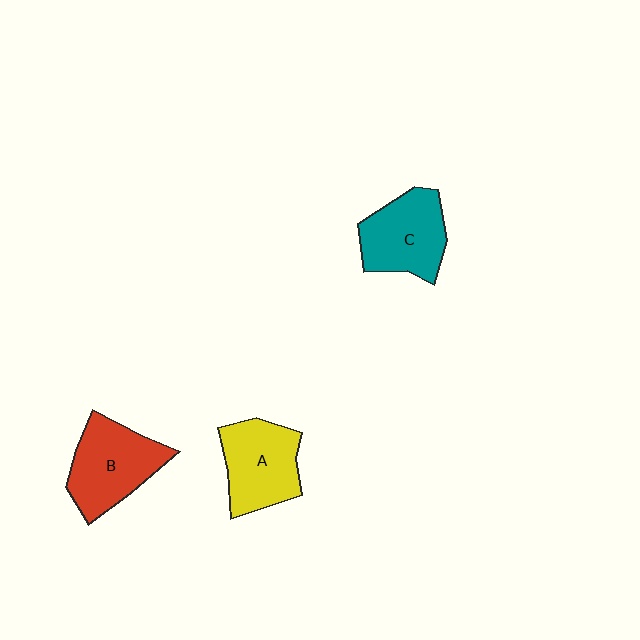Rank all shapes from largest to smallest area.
From largest to smallest: B (red), A (yellow), C (teal).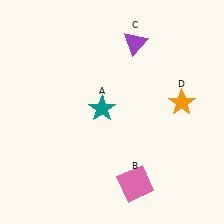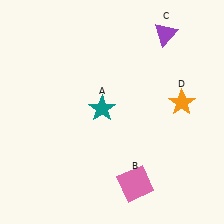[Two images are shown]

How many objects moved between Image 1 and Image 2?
1 object moved between the two images.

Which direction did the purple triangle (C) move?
The purple triangle (C) moved right.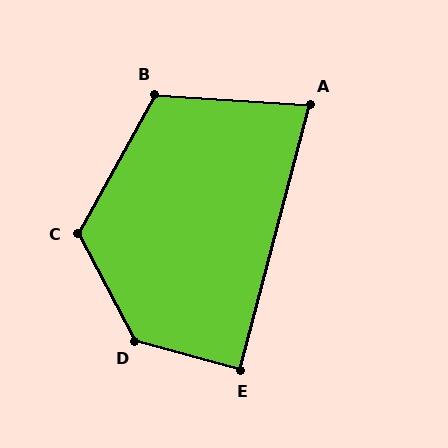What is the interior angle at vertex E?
Approximately 89 degrees (approximately right).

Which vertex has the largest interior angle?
D, at approximately 134 degrees.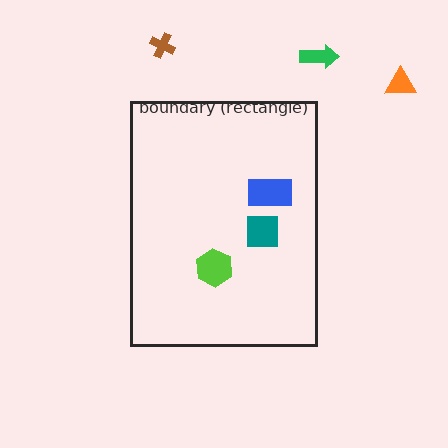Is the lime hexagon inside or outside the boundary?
Inside.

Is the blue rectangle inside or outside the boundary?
Inside.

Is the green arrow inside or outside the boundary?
Outside.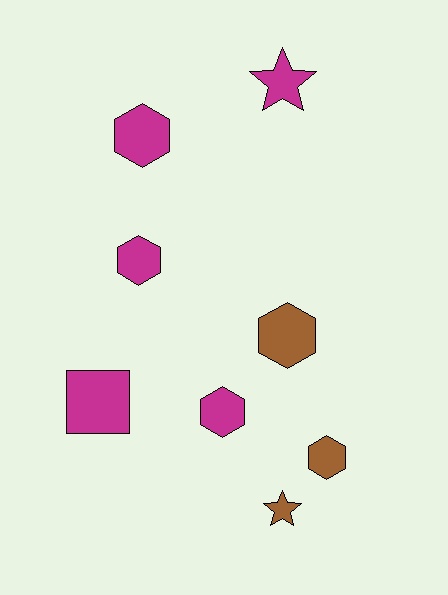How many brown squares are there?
There are no brown squares.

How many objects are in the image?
There are 8 objects.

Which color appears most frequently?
Magenta, with 5 objects.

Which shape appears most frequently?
Hexagon, with 5 objects.